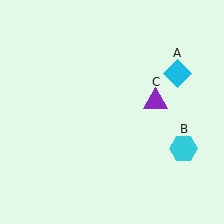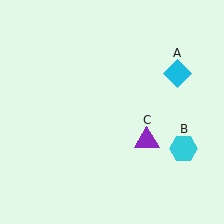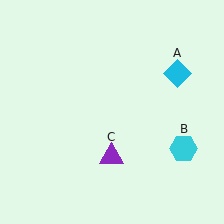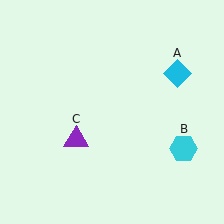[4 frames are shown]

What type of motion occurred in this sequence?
The purple triangle (object C) rotated clockwise around the center of the scene.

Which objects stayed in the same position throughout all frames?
Cyan diamond (object A) and cyan hexagon (object B) remained stationary.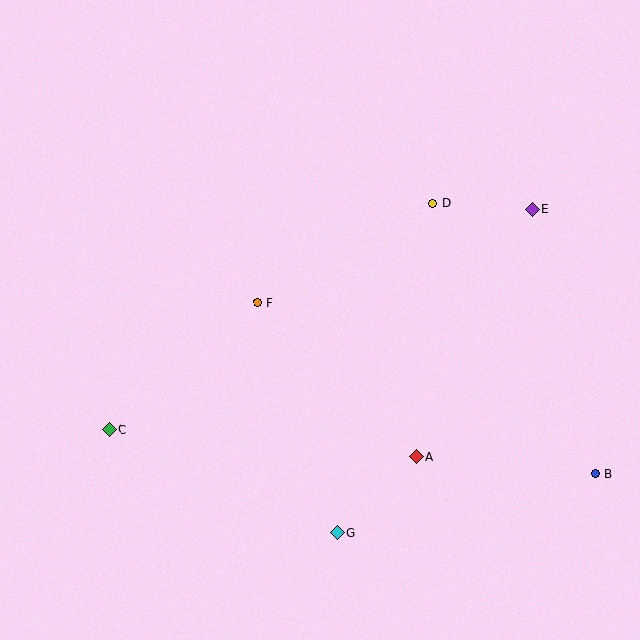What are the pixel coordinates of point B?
Point B is at (595, 474).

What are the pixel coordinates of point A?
Point A is at (416, 457).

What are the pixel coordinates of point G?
Point G is at (338, 533).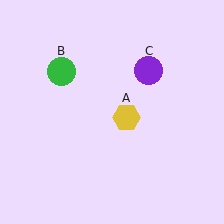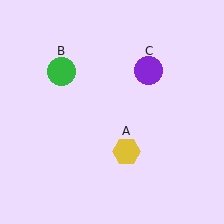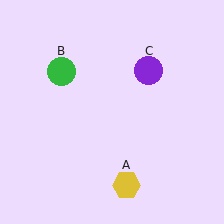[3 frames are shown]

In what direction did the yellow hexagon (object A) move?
The yellow hexagon (object A) moved down.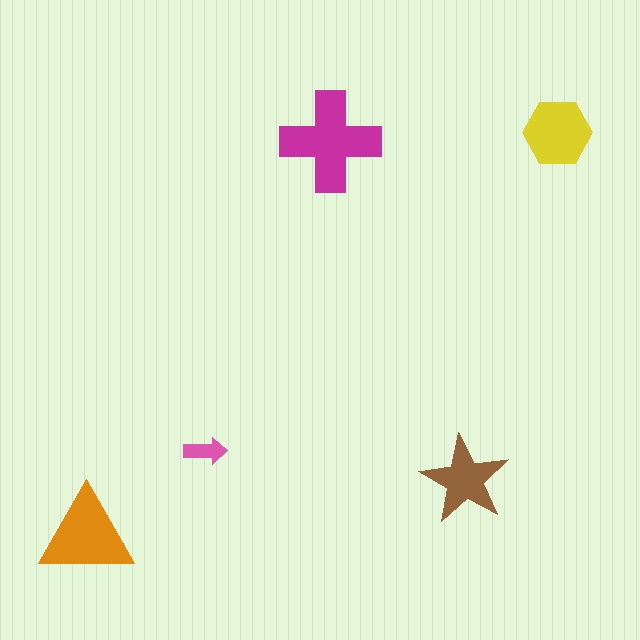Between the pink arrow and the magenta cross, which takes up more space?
The magenta cross.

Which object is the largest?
The magenta cross.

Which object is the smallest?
The pink arrow.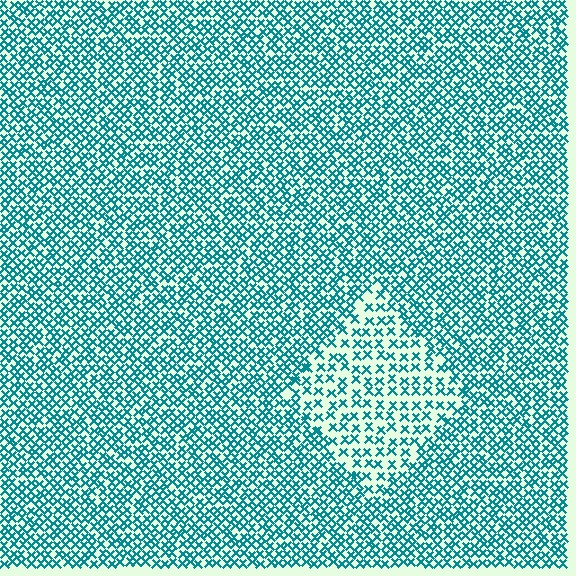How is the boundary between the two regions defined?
The boundary is defined by a change in element density (approximately 1.9x ratio). All elements are the same color, size, and shape.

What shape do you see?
I see a diamond.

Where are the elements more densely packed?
The elements are more densely packed outside the diamond boundary.